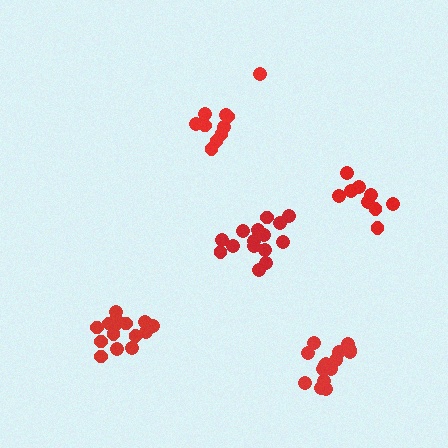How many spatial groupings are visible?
There are 5 spatial groupings.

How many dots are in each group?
Group 1: 15 dots, Group 2: 10 dots, Group 3: 15 dots, Group 4: 9 dots, Group 5: 15 dots (64 total).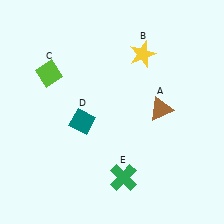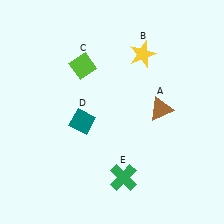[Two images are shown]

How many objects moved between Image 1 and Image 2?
1 object moved between the two images.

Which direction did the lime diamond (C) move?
The lime diamond (C) moved right.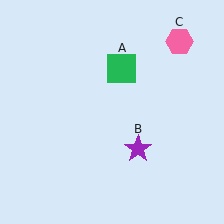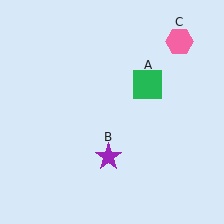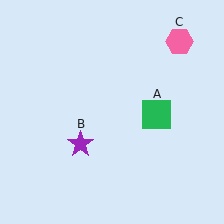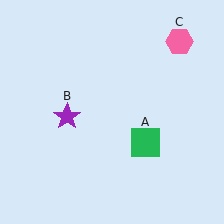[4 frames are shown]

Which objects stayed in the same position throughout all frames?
Pink hexagon (object C) remained stationary.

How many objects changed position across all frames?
2 objects changed position: green square (object A), purple star (object B).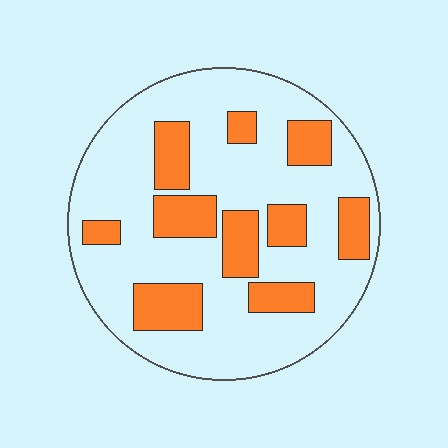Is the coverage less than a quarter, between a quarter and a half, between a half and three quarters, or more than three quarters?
Between a quarter and a half.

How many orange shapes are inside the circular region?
10.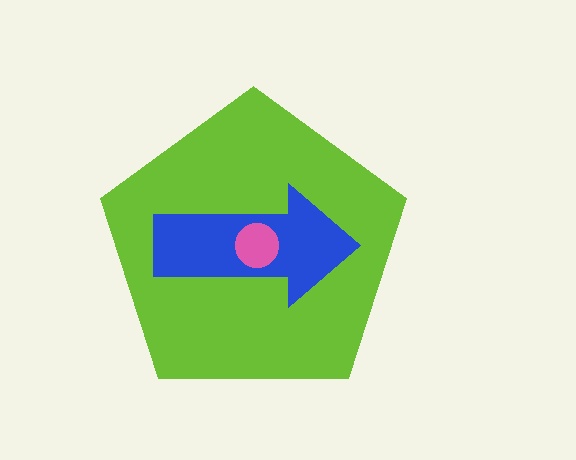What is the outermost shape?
The lime pentagon.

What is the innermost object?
The pink circle.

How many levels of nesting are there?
3.